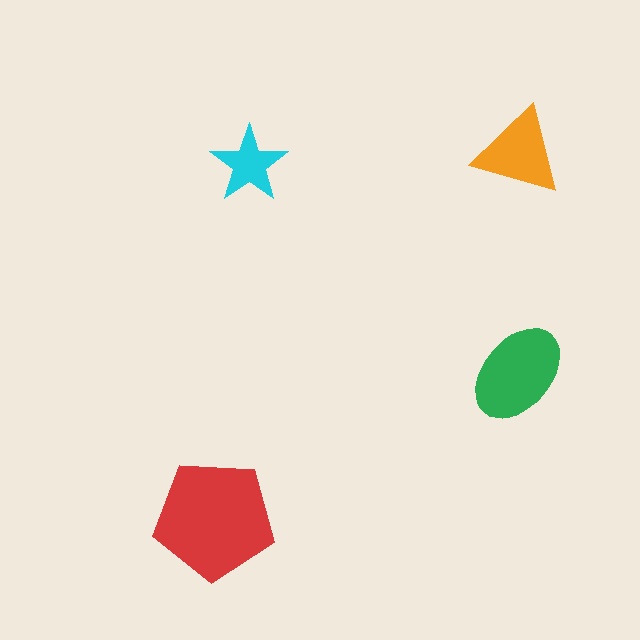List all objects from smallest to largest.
The cyan star, the orange triangle, the green ellipse, the red pentagon.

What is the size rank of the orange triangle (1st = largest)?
3rd.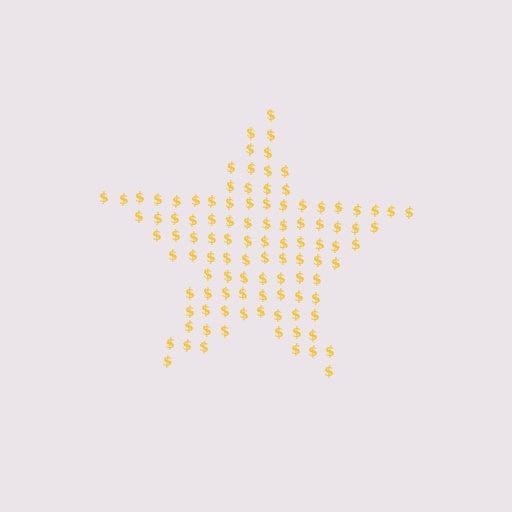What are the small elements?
The small elements are dollar signs.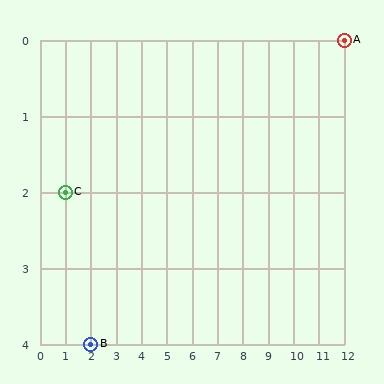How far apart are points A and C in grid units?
Points A and C are 11 columns and 2 rows apart (about 11.2 grid units diagonally).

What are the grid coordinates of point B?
Point B is at grid coordinates (2, 4).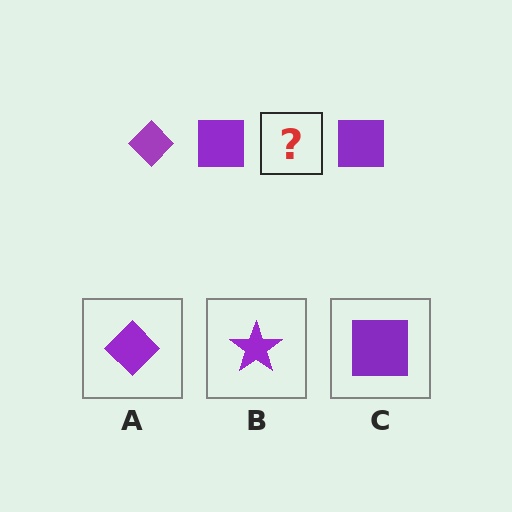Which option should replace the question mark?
Option A.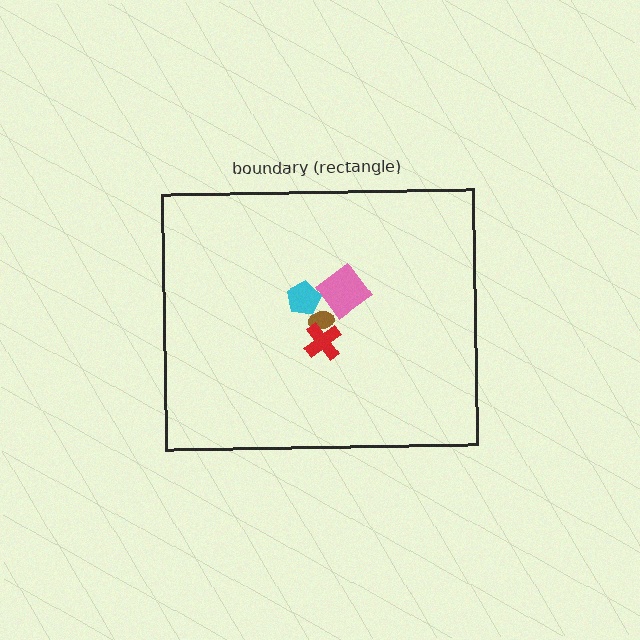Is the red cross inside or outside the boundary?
Inside.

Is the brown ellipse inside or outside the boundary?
Inside.